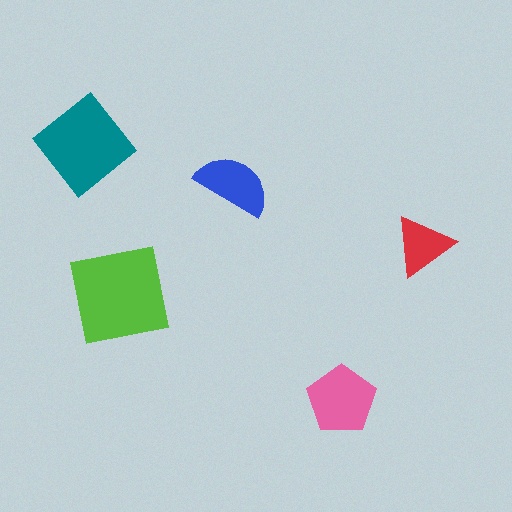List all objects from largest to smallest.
The lime square, the teal diamond, the pink pentagon, the blue semicircle, the red triangle.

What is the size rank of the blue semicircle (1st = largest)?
4th.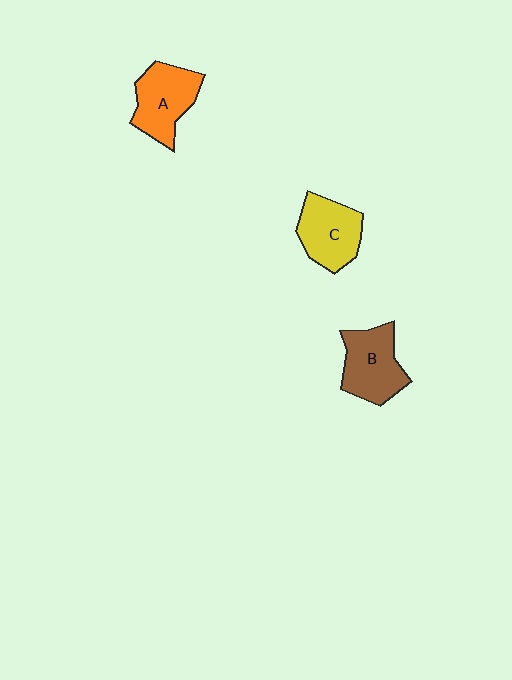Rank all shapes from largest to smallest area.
From largest to smallest: B (brown), A (orange), C (yellow).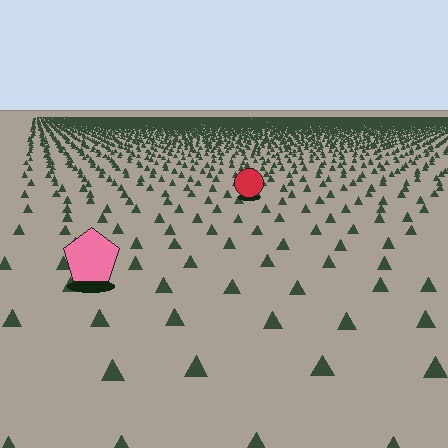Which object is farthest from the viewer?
The red circle is farthest from the viewer. It appears smaller and the ground texture around it is denser.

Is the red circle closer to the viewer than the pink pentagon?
No. The pink pentagon is closer — you can tell from the texture gradient: the ground texture is coarser near it.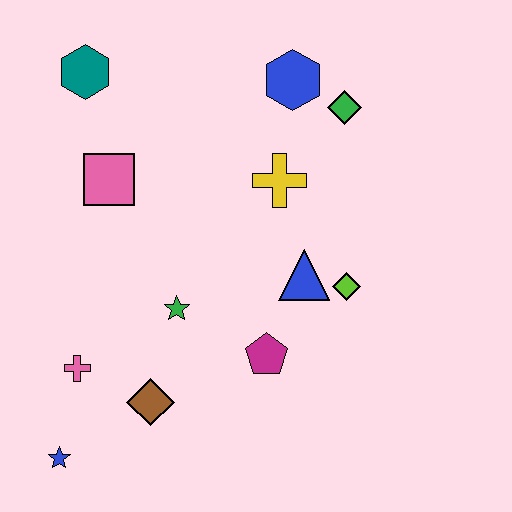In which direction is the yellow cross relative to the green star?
The yellow cross is above the green star.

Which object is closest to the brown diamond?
The pink cross is closest to the brown diamond.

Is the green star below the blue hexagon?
Yes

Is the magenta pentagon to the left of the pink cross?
No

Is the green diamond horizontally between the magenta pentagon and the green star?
No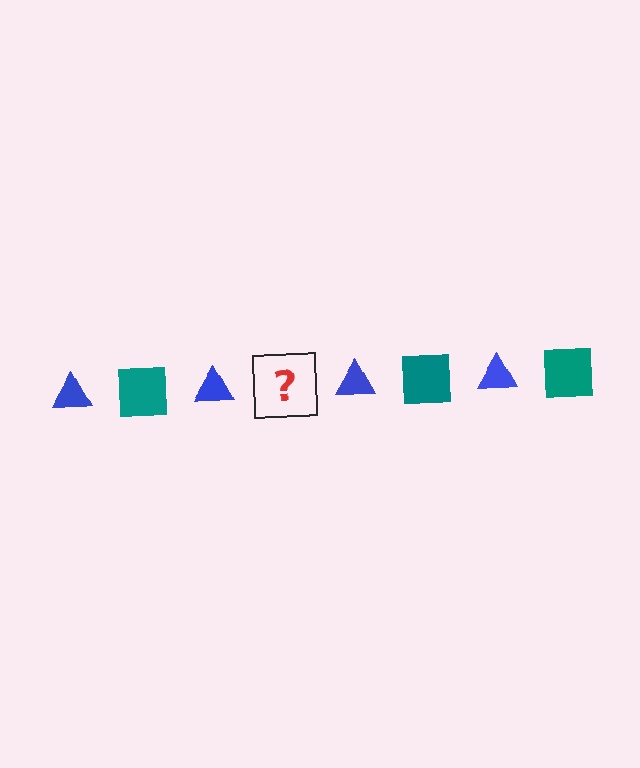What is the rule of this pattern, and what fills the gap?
The rule is that the pattern alternates between blue triangle and teal square. The gap should be filled with a teal square.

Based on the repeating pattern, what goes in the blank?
The blank should be a teal square.